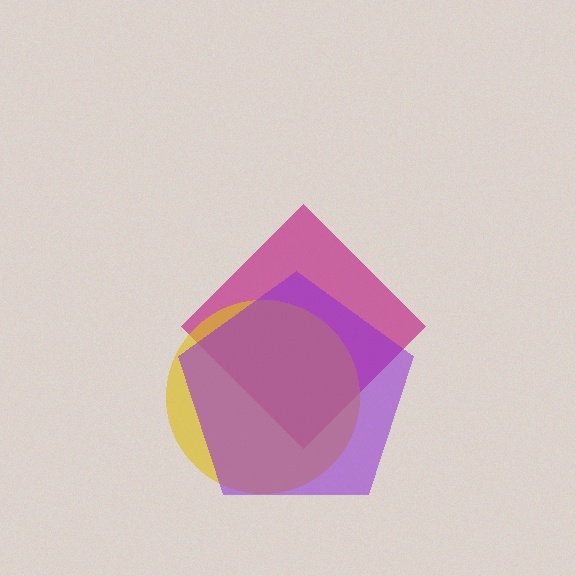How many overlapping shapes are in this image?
There are 3 overlapping shapes in the image.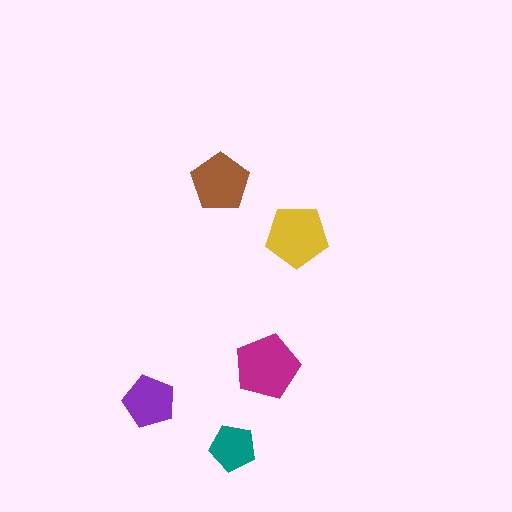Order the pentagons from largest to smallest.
the magenta one, the yellow one, the brown one, the purple one, the teal one.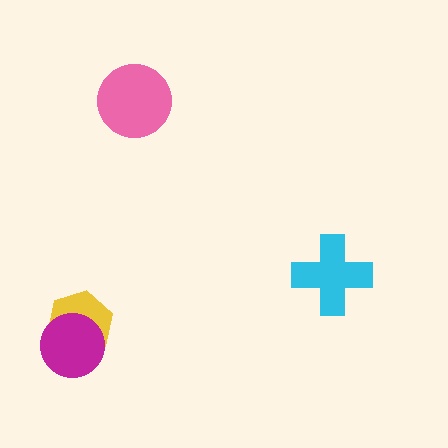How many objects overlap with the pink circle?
0 objects overlap with the pink circle.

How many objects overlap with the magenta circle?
1 object overlaps with the magenta circle.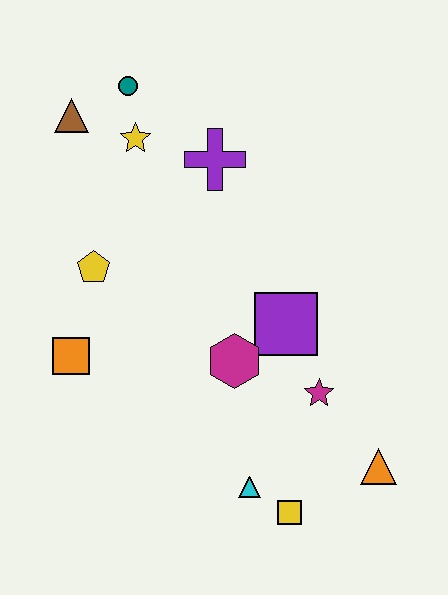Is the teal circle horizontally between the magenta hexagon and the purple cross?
No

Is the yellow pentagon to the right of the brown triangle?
Yes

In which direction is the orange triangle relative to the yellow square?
The orange triangle is to the right of the yellow square.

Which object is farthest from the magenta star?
The brown triangle is farthest from the magenta star.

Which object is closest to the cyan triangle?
The yellow square is closest to the cyan triangle.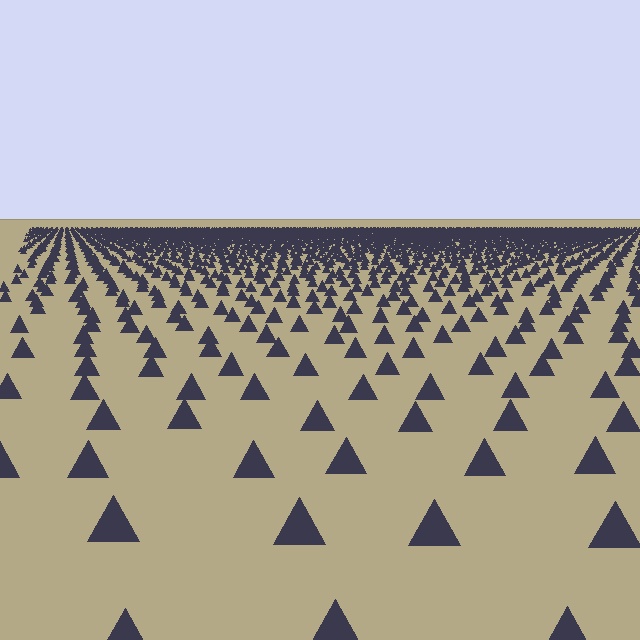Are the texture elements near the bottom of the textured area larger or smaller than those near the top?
Larger. Near the bottom, elements are closer to the viewer and appear at a bigger on-screen size.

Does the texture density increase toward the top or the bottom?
Density increases toward the top.